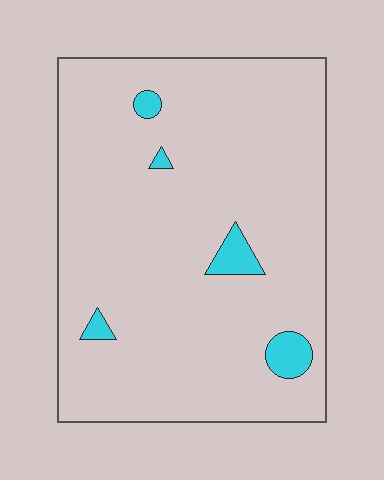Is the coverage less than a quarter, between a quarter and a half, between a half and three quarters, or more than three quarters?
Less than a quarter.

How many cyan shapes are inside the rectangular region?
5.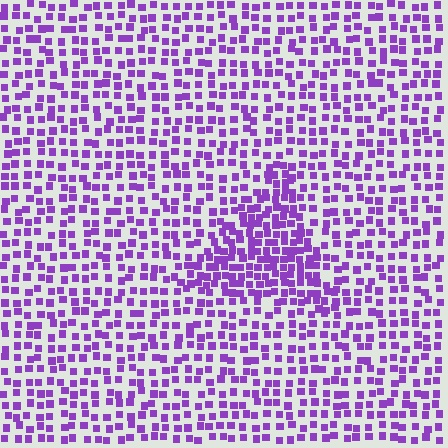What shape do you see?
I see a triangle.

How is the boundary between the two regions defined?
The boundary is defined by a change in element density (approximately 1.8x ratio). All elements are the same color, size, and shape.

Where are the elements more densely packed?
The elements are more densely packed inside the triangle boundary.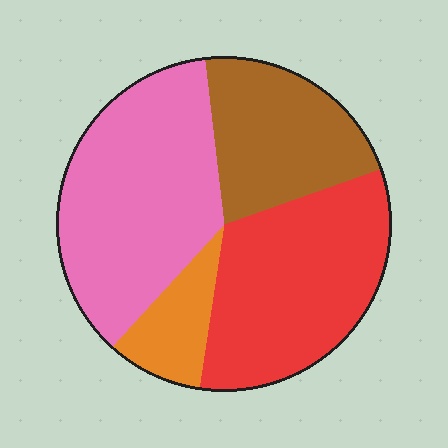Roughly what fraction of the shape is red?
Red covers roughly 35% of the shape.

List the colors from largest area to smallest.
From largest to smallest: pink, red, brown, orange.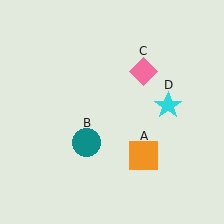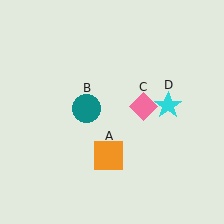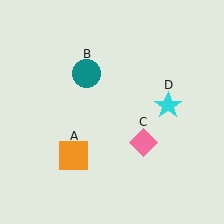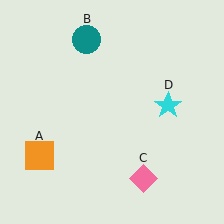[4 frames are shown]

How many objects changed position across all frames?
3 objects changed position: orange square (object A), teal circle (object B), pink diamond (object C).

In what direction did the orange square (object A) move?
The orange square (object A) moved left.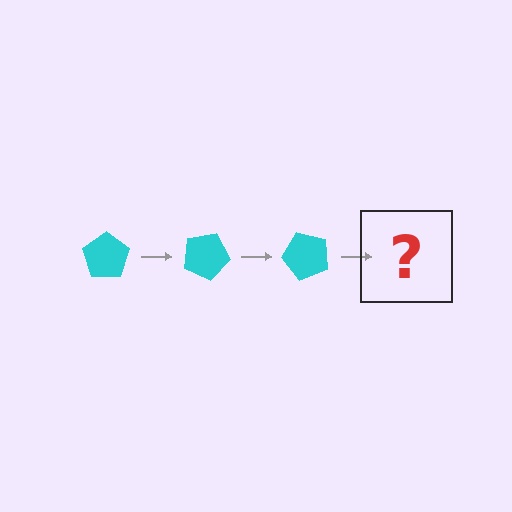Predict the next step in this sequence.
The next step is a cyan pentagon rotated 75 degrees.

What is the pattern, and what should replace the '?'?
The pattern is that the pentagon rotates 25 degrees each step. The '?' should be a cyan pentagon rotated 75 degrees.